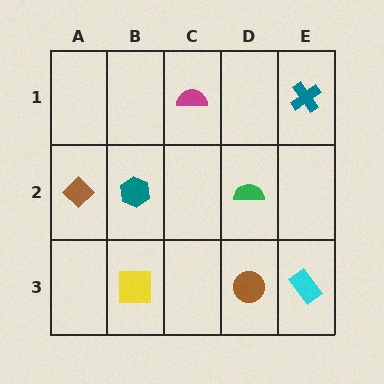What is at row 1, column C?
A magenta semicircle.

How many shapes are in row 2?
3 shapes.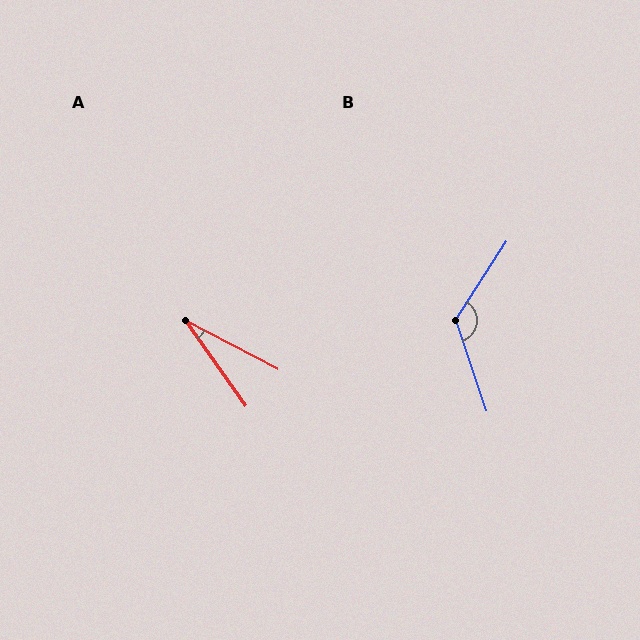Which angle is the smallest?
A, at approximately 27 degrees.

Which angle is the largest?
B, at approximately 128 degrees.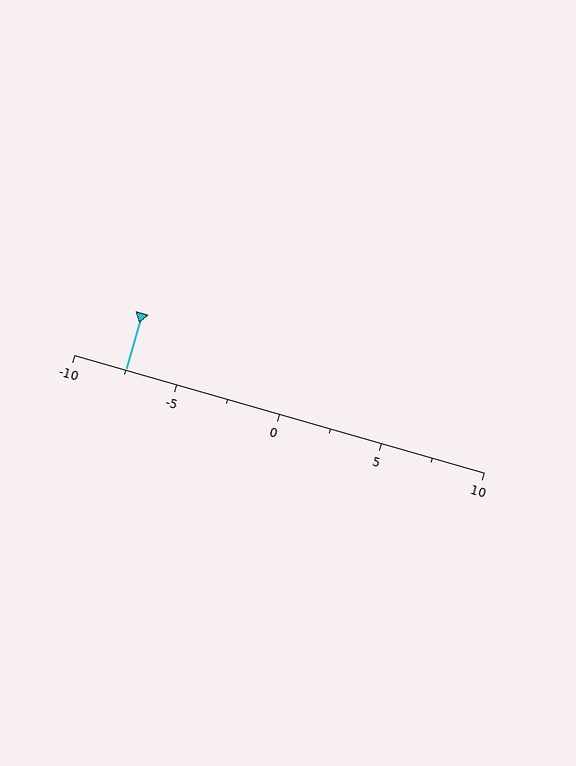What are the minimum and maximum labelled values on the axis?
The axis runs from -10 to 10.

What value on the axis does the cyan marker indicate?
The marker indicates approximately -7.5.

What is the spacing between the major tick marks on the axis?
The major ticks are spaced 5 apart.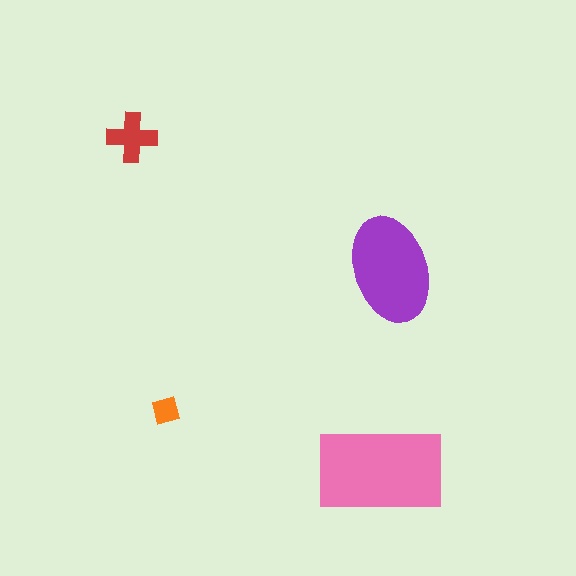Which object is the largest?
The pink rectangle.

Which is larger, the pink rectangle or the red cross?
The pink rectangle.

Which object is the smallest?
The orange square.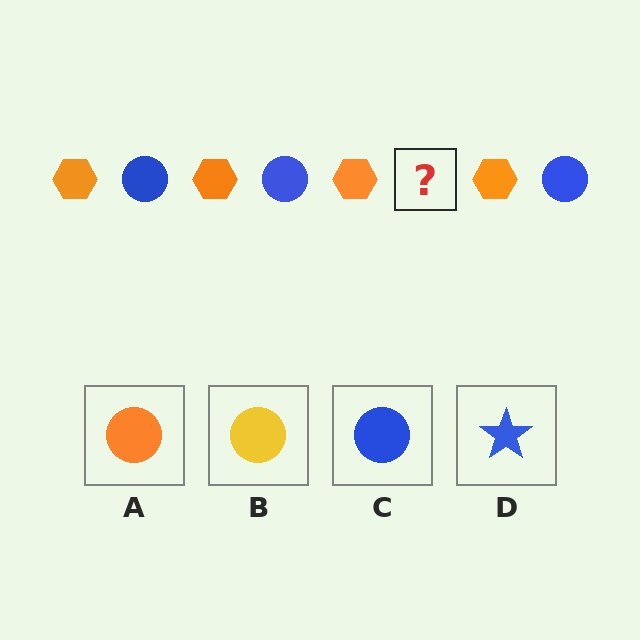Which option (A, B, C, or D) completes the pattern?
C.